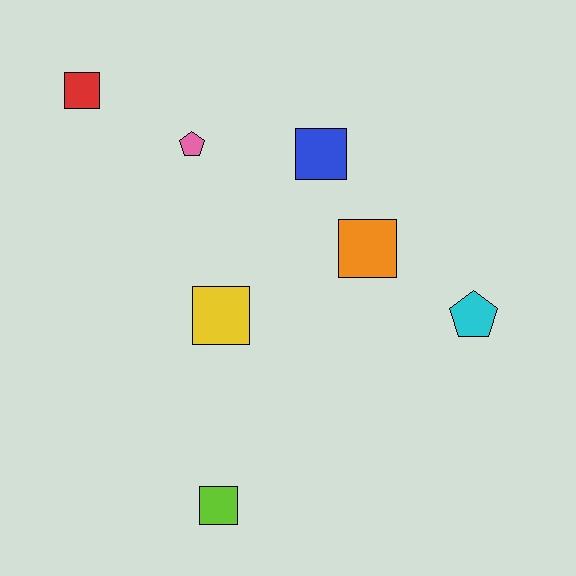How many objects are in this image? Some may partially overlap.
There are 7 objects.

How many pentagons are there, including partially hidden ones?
There are 2 pentagons.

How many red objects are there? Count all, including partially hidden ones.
There is 1 red object.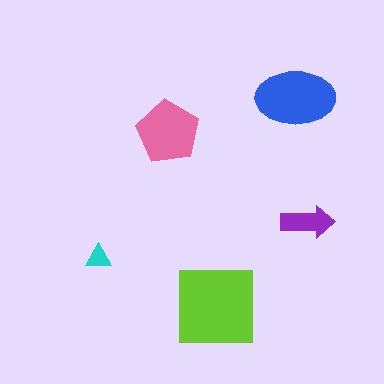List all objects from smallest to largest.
The cyan triangle, the purple arrow, the pink pentagon, the blue ellipse, the lime square.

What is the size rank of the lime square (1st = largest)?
1st.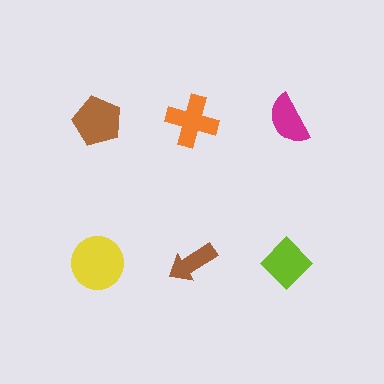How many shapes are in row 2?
3 shapes.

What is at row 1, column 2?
An orange cross.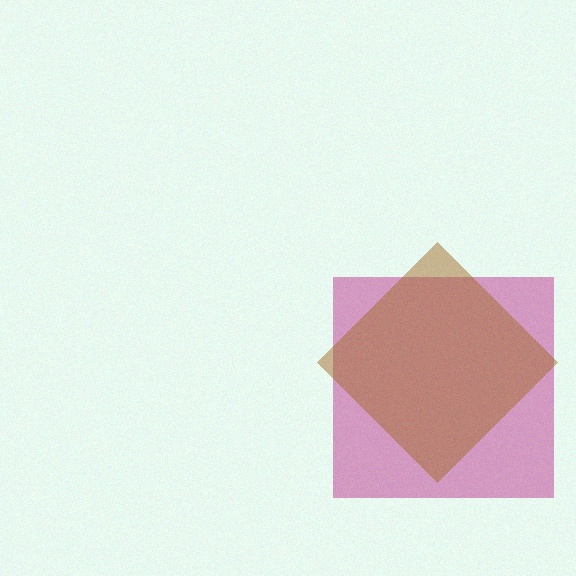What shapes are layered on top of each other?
The layered shapes are: a magenta square, a brown diamond.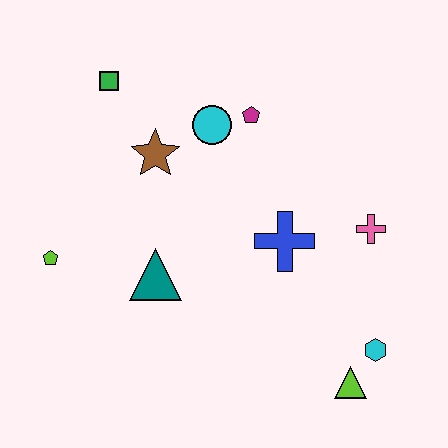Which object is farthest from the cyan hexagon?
The green square is farthest from the cyan hexagon.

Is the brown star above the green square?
No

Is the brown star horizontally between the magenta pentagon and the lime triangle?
No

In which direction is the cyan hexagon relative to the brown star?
The cyan hexagon is to the right of the brown star.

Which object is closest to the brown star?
The cyan circle is closest to the brown star.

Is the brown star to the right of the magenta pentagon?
No